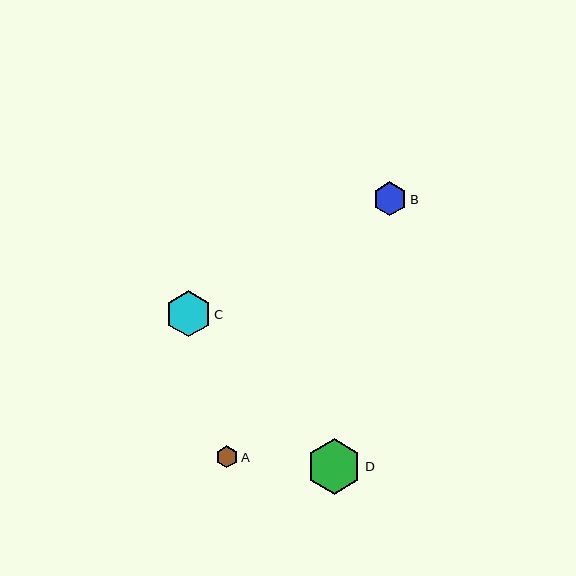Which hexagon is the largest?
Hexagon D is the largest with a size of approximately 55 pixels.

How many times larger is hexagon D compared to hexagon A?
Hexagon D is approximately 2.5 times the size of hexagon A.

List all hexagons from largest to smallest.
From largest to smallest: D, C, B, A.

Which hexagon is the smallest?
Hexagon A is the smallest with a size of approximately 22 pixels.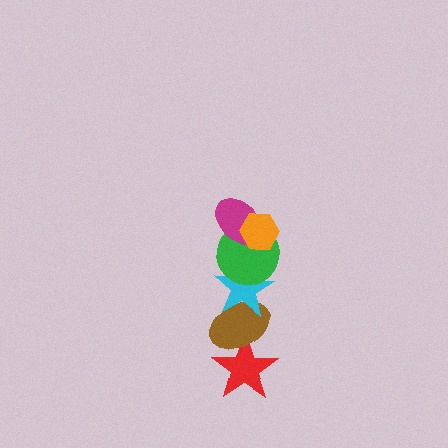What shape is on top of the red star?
The brown ellipse is on top of the red star.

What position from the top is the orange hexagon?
The orange hexagon is 1st from the top.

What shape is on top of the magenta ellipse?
The orange hexagon is on top of the magenta ellipse.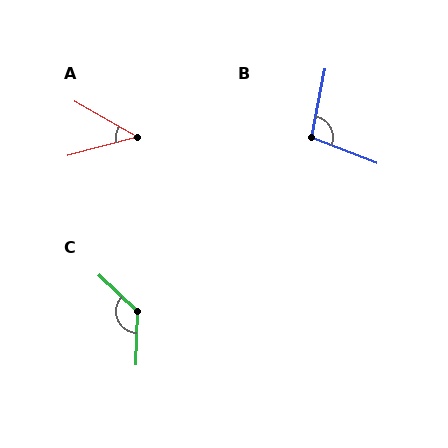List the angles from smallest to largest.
A (44°), B (101°), C (132°).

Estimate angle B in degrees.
Approximately 101 degrees.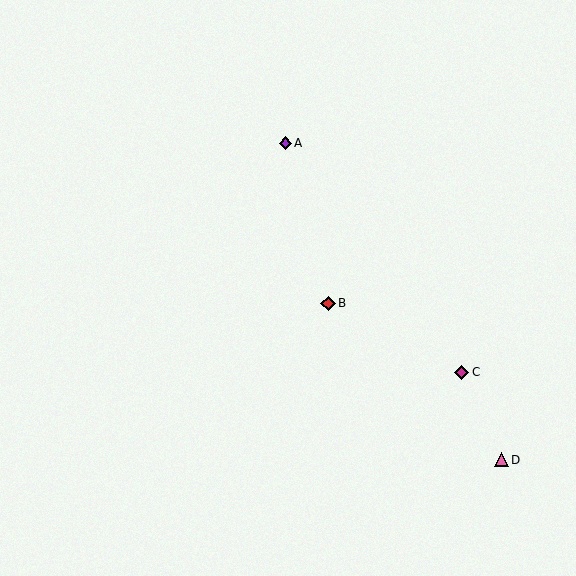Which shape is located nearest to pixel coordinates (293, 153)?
The purple diamond (labeled A) at (285, 143) is nearest to that location.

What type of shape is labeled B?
Shape B is a red diamond.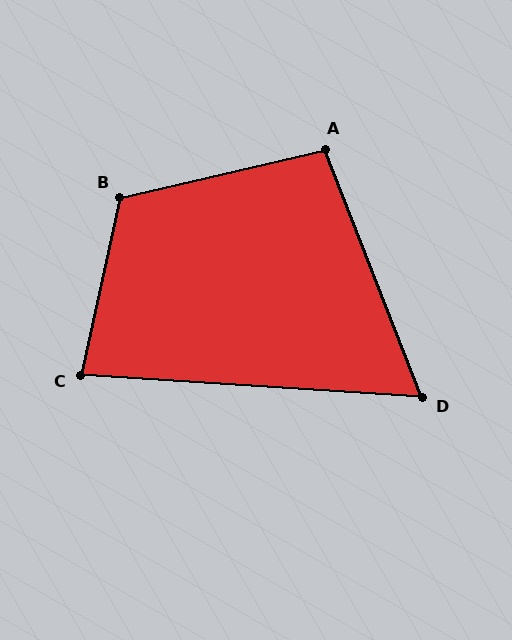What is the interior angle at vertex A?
Approximately 98 degrees (obtuse).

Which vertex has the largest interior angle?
B, at approximately 115 degrees.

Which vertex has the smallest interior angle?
D, at approximately 65 degrees.